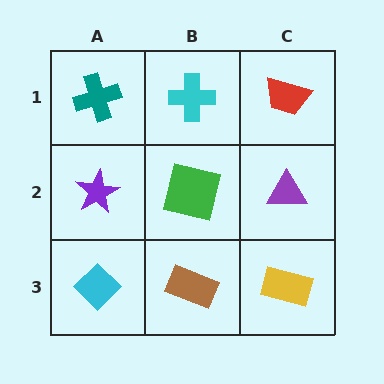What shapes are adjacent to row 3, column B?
A green square (row 2, column B), a cyan diamond (row 3, column A), a yellow rectangle (row 3, column C).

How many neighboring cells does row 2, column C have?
3.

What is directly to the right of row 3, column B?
A yellow rectangle.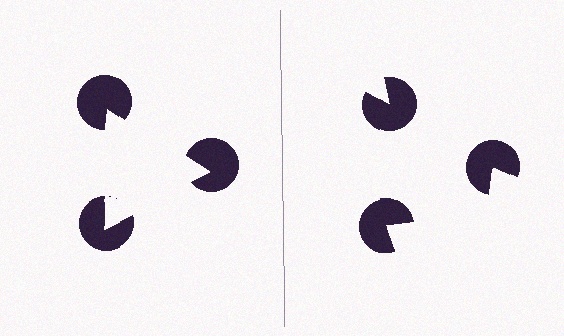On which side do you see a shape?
An illusory triangle appears on the left side. On the right side the wedge cuts are rotated, so no coherent shape forms.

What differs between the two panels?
The pac-man discs are positioned identically on both sides; only the wedge orientations differ. On the left they align to a triangle; on the right they are misaligned.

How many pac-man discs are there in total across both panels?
6 — 3 on each side.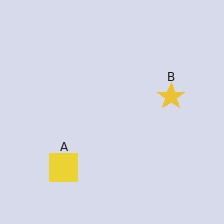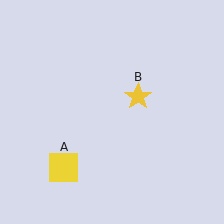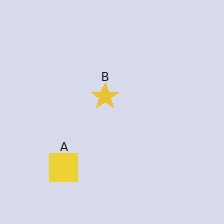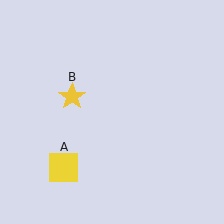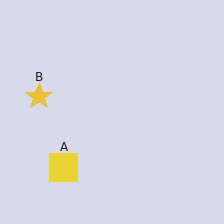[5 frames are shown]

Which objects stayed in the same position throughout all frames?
Yellow square (object A) remained stationary.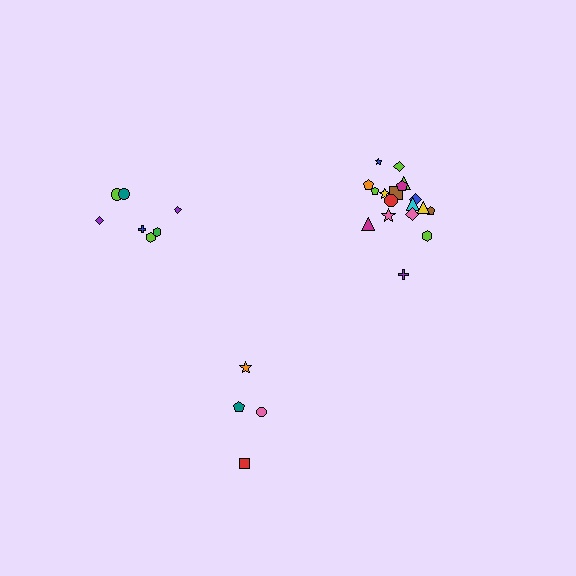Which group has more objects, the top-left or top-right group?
The top-right group.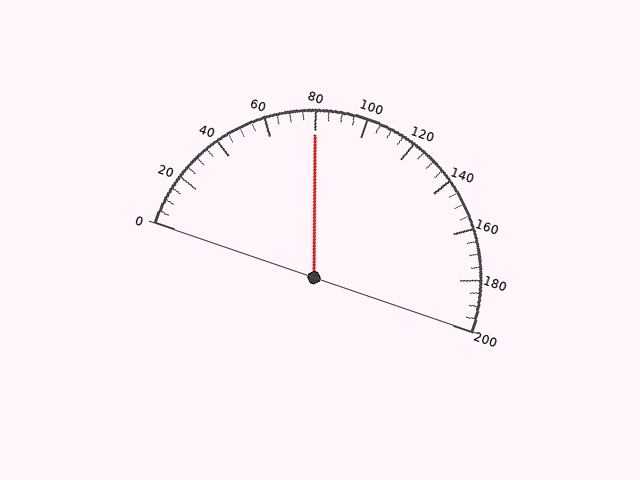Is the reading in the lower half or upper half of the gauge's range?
The reading is in the lower half of the range (0 to 200).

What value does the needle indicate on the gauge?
The needle indicates approximately 80.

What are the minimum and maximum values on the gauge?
The gauge ranges from 0 to 200.